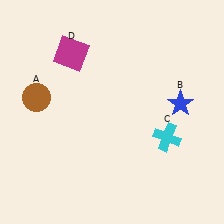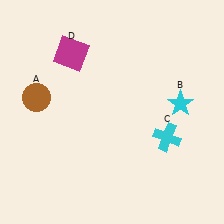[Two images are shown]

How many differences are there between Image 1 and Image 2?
There is 1 difference between the two images.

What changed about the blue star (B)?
In Image 1, B is blue. In Image 2, it changed to cyan.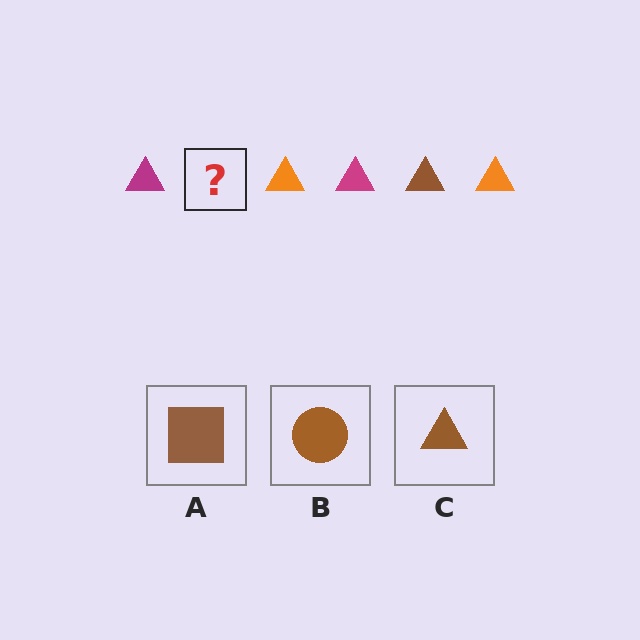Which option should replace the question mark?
Option C.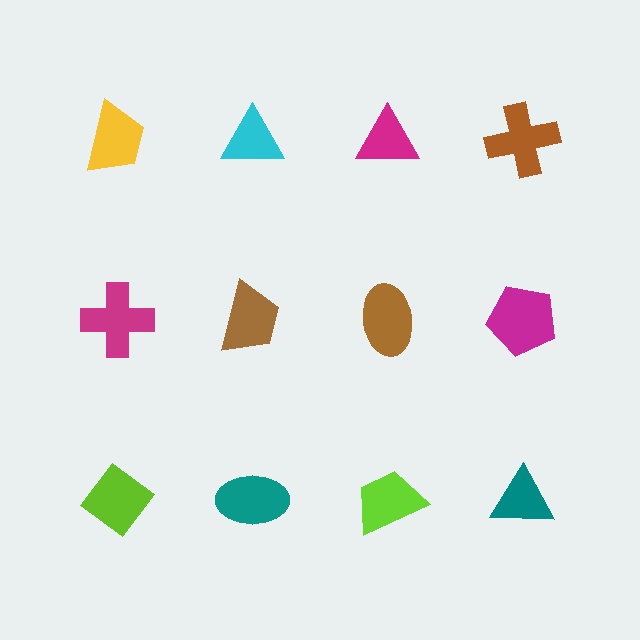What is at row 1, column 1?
A yellow trapezoid.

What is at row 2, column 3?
A brown ellipse.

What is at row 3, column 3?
A lime trapezoid.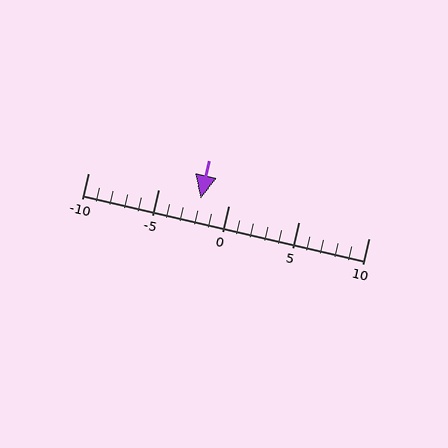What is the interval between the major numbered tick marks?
The major tick marks are spaced 5 units apart.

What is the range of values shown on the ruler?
The ruler shows values from -10 to 10.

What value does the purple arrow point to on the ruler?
The purple arrow points to approximately -2.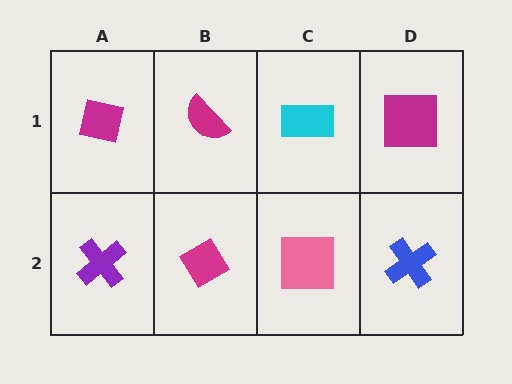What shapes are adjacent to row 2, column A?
A magenta square (row 1, column A), a magenta diamond (row 2, column B).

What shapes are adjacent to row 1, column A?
A purple cross (row 2, column A), a magenta semicircle (row 1, column B).